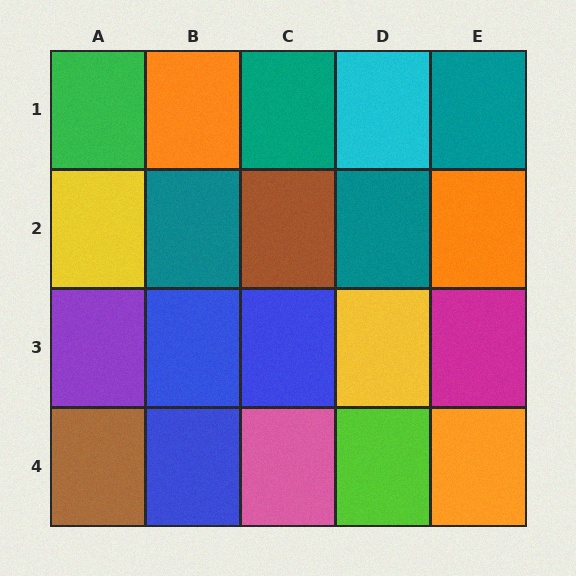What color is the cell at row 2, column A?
Yellow.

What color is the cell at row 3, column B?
Blue.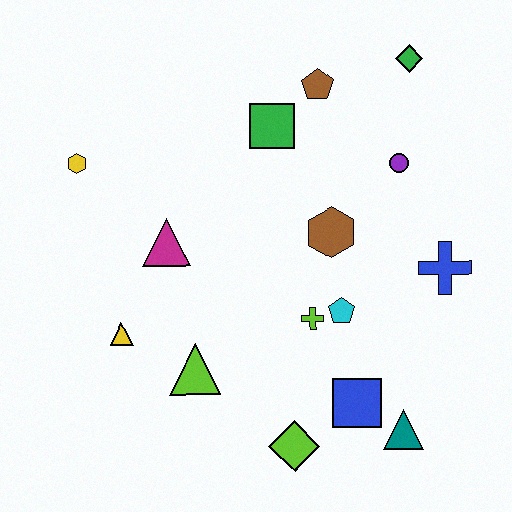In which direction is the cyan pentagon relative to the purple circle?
The cyan pentagon is below the purple circle.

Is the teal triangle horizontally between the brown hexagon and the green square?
No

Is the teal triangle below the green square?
Yes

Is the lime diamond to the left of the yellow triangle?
No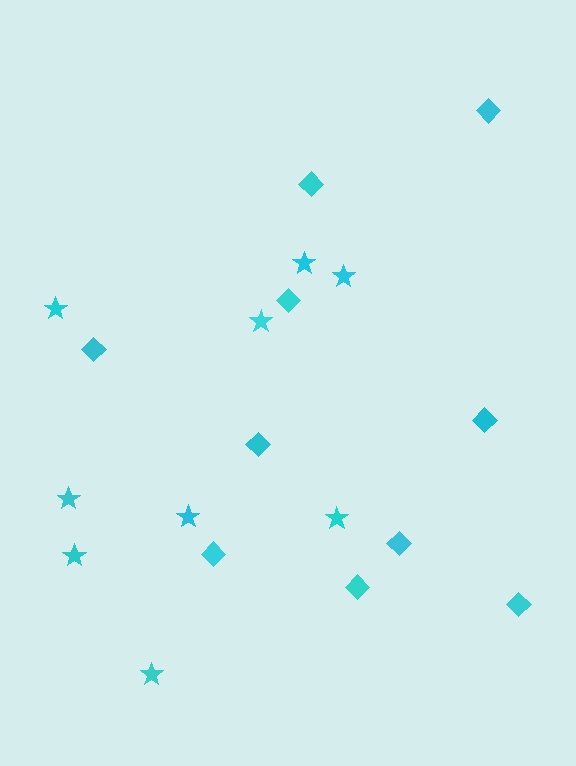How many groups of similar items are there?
There are 2 groups: one group of stars (9) and one group of diamonds (10).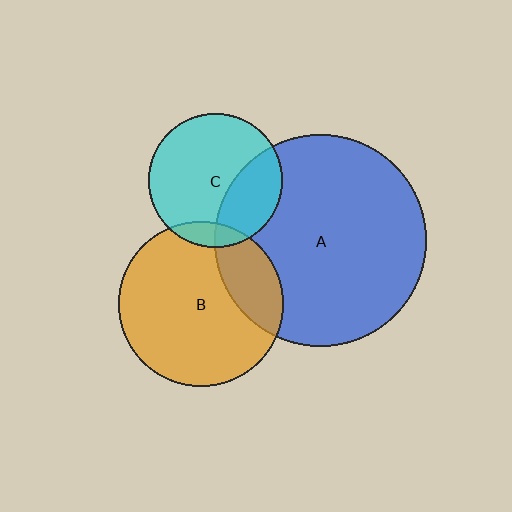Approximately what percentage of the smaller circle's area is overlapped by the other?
Approximately 20%.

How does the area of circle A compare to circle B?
Approximately 1.7 times.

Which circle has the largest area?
Circle A (blue).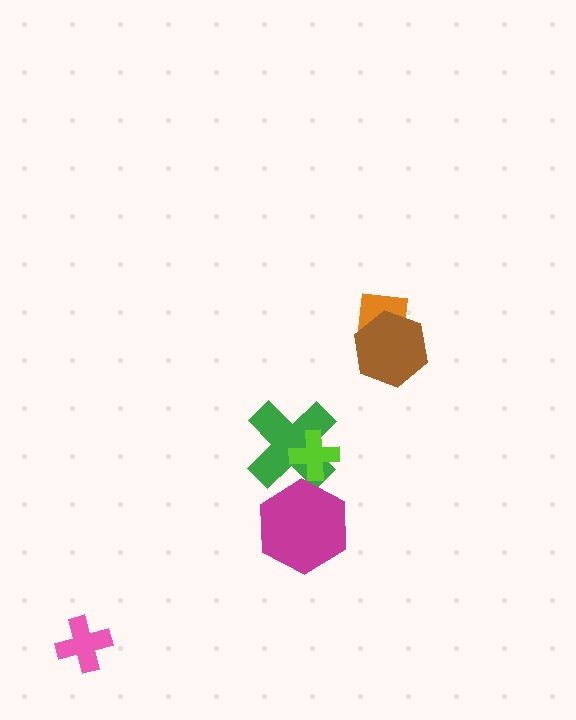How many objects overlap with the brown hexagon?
1 object overlaps with the brown hexagon.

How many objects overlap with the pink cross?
0 objects overlap with the pink cross.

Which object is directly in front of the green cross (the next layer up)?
The magenta hexagon is directly in front of the green cross.